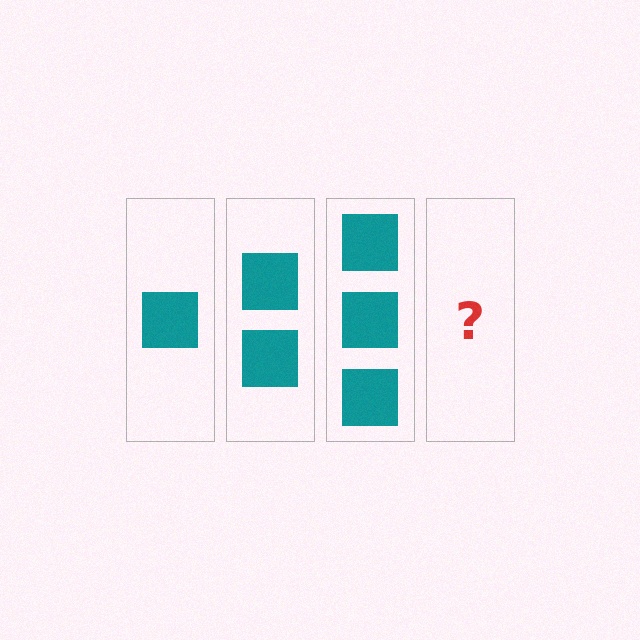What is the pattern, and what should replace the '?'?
The pattern is that each step adds one more square. The '?' should be 4 squares.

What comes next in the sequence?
The next element should be 4 squares.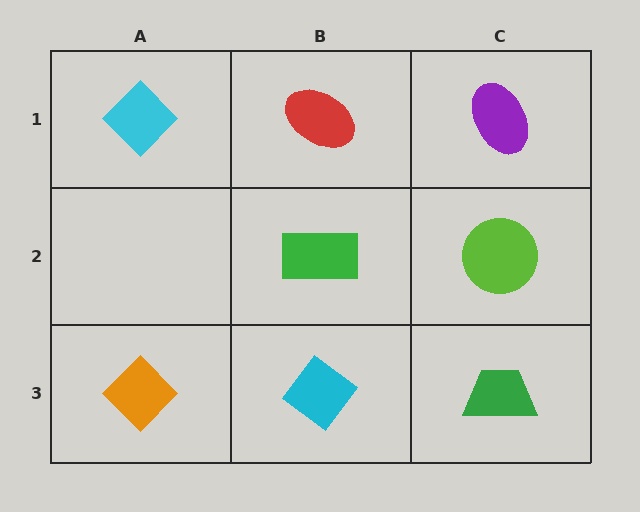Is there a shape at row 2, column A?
No, that cell is empty.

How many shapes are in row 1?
3 shapes.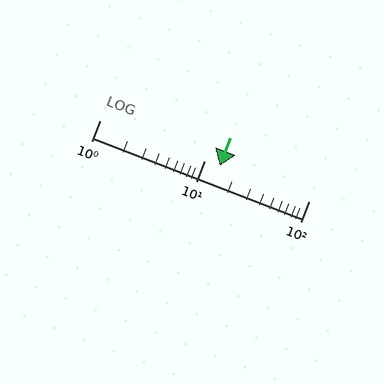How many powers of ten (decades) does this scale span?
The scale spans 2 decades, from 1 to 100.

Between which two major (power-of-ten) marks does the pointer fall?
The pointer is between 10 and 100.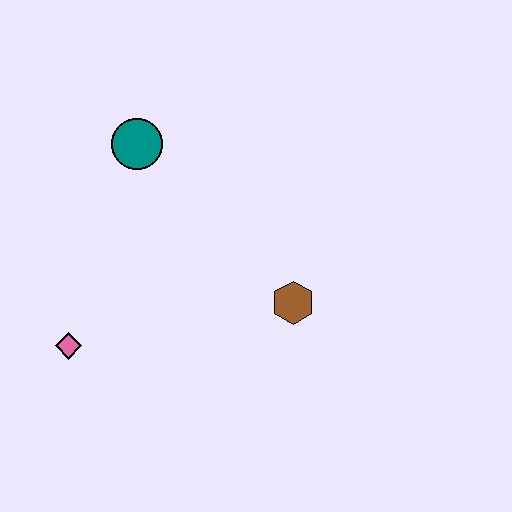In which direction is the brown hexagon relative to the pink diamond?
The brown hexagon is to the right of the pink diamond.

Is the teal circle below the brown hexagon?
No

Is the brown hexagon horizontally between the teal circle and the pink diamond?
No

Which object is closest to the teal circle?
The pink diamond is closest to the teal circle.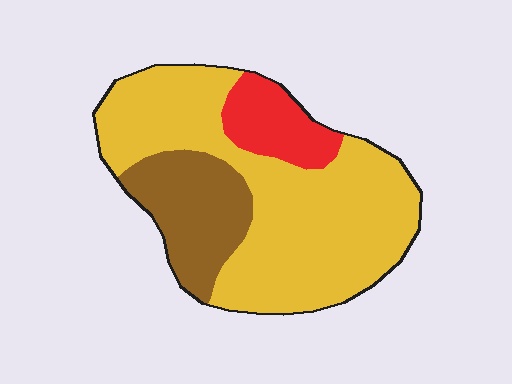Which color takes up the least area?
Red, at roughly 15%.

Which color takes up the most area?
Yellow, at roughly 65%.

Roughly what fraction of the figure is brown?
Brown takes up about one fifth (1/5) of the figure.